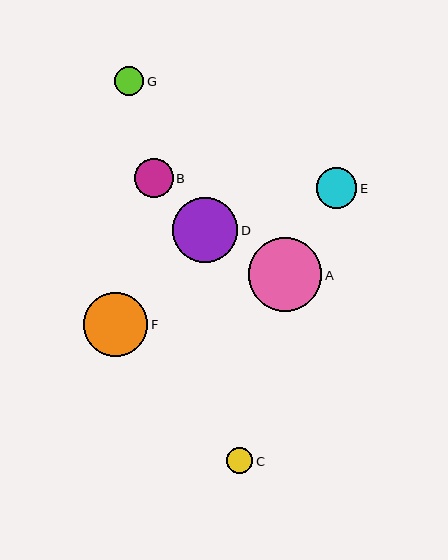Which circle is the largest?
Circle A is the largest with a size of approximately 74 pixels.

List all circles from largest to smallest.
From largest to smallest: A, D, F, E, B, G, C.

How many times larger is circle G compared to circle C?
Circle G is approximately 1.1 times the size of circle C.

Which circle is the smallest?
Circle C is the smallest with a size of approximately 26 pixels.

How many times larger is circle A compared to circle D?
Circle A is approximately 1.1 times the size of circle D.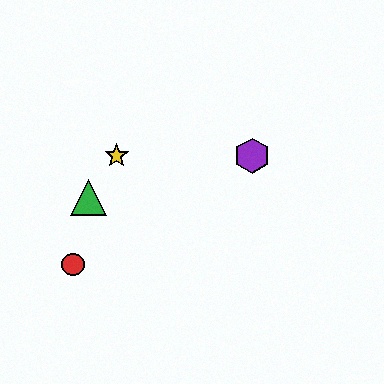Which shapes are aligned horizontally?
The blue circle, the yellow star, the purple hexagon are aligned horizontally.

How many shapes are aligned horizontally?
3 shapes (the blue circle, the yellow star, the purple hexagon) are aligned horizontally.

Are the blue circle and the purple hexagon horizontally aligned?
Yes, both are at y≈156.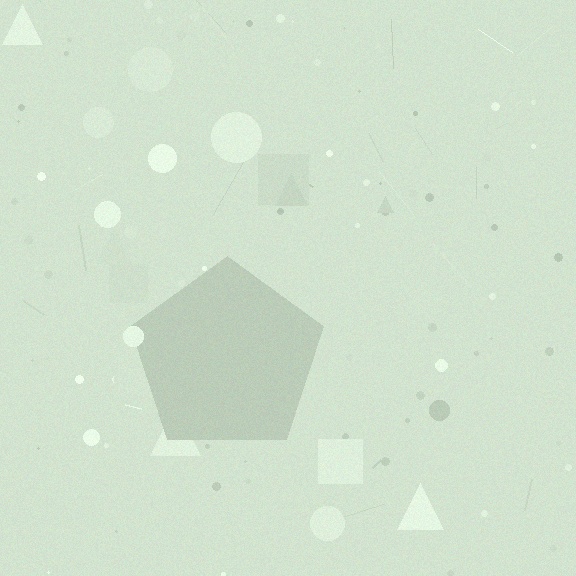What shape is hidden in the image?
A pentagon is hidden in the image.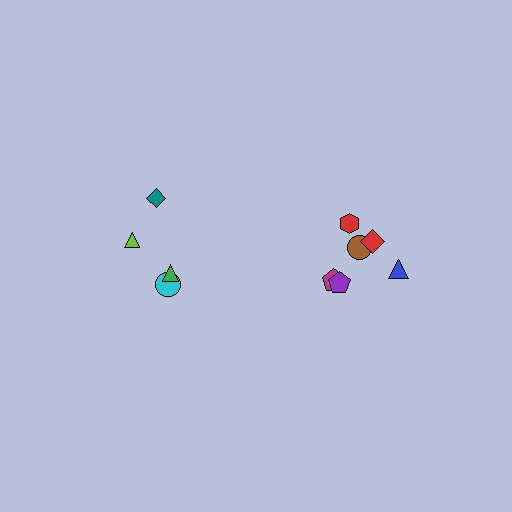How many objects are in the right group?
There are 6 objects.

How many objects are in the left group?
There are 4 objects.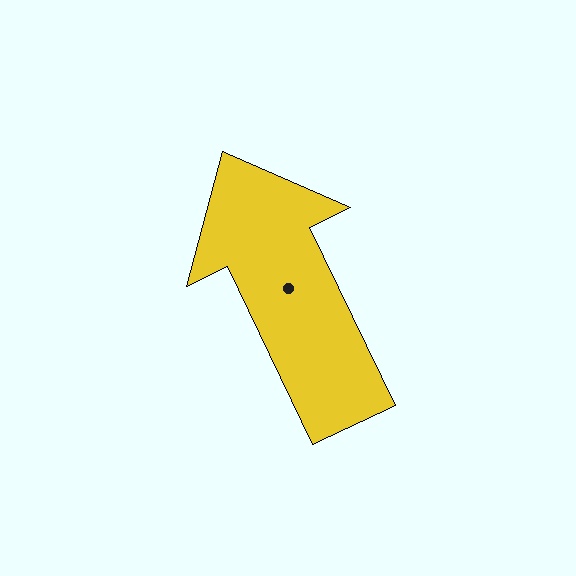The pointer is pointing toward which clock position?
Roughly 11 o'clock.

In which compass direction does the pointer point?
Northwest.